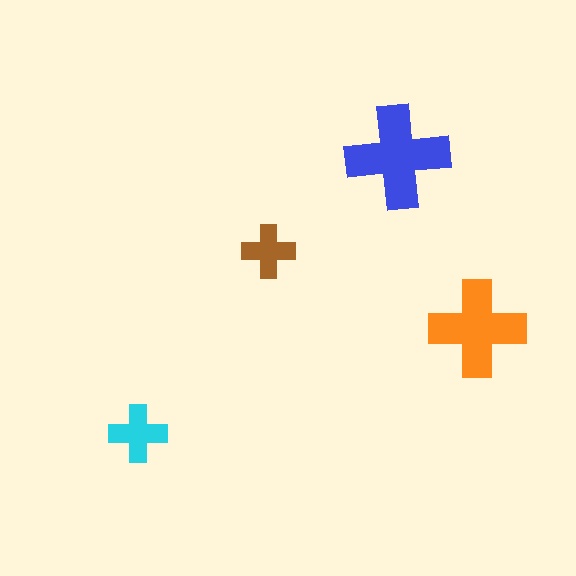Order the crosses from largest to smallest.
the blue one, the orange one, the cyan one, the brown one.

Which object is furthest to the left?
The cyan cross is leftmost.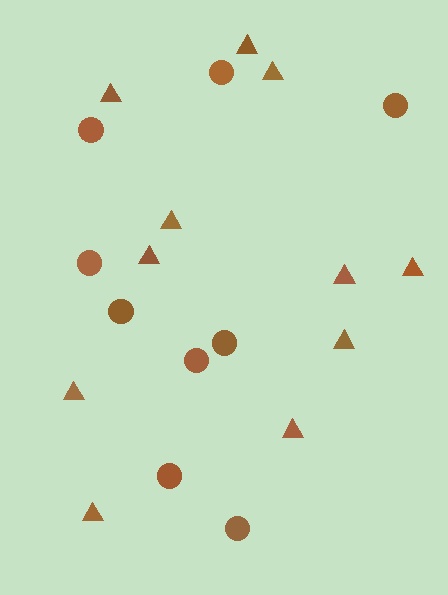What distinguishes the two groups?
There are 2 groups: one group of circles (9) and one group of triangles (11).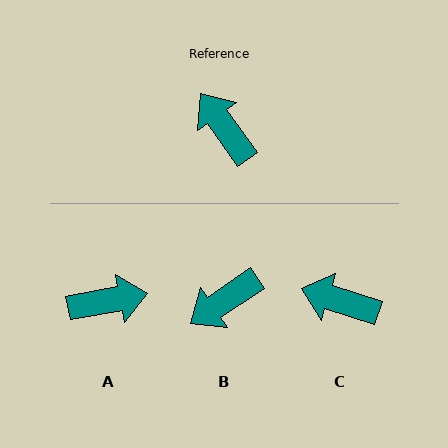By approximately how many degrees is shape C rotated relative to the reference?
Approximately 37 degrees counter-clockwise.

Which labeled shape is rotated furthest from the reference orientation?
A, about 115 degrees away.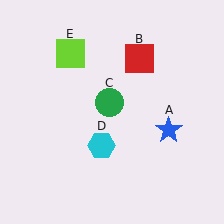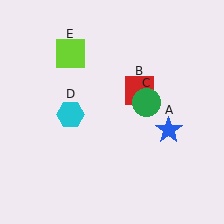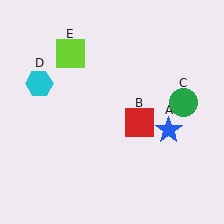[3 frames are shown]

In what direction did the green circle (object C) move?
The green circle (object C) moved right.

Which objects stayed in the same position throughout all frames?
Blue star (object A) and lime square (object E) remained stationary.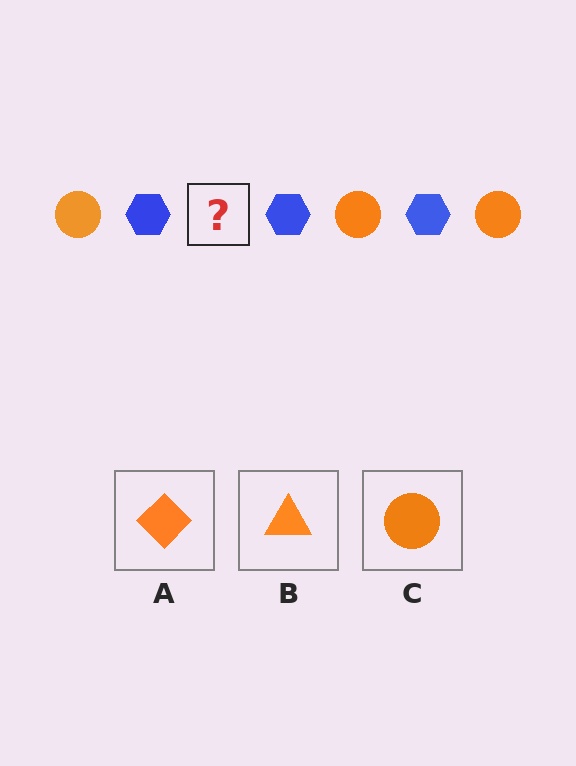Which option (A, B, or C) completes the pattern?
C.